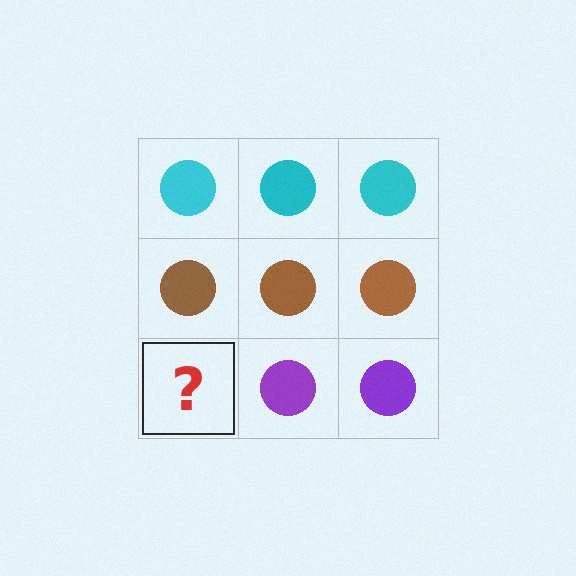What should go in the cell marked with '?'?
The missing cell should contain a purple circle.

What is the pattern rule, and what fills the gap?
The rule is that each row has a consistent color. The gap should be filled with a purple circle.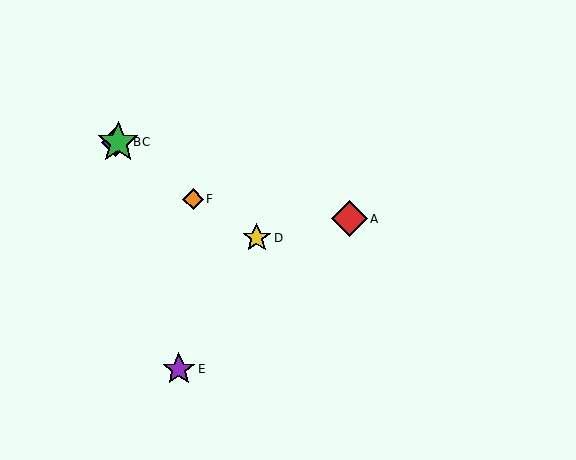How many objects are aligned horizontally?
2 objects (B, C) are aligned horizontally.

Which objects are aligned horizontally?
Objects B, C are aligned horizontally.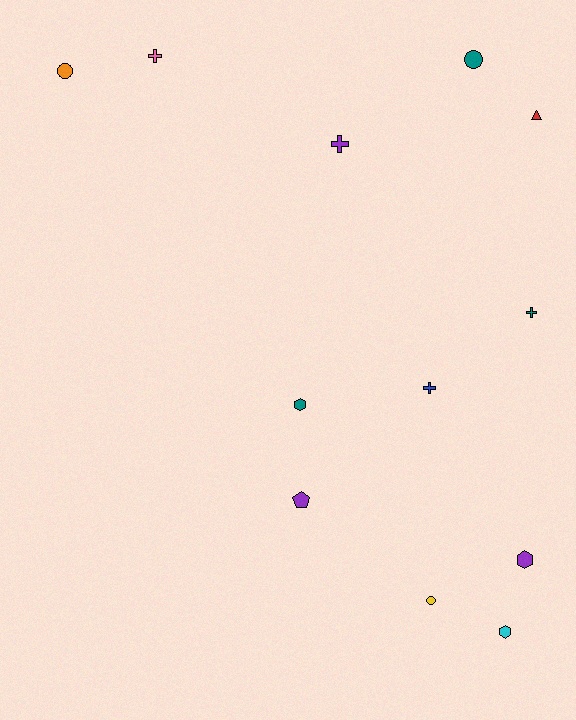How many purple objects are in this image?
There are 3 purple objects.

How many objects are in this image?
There are 12 objects.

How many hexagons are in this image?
There are 3 hexagons.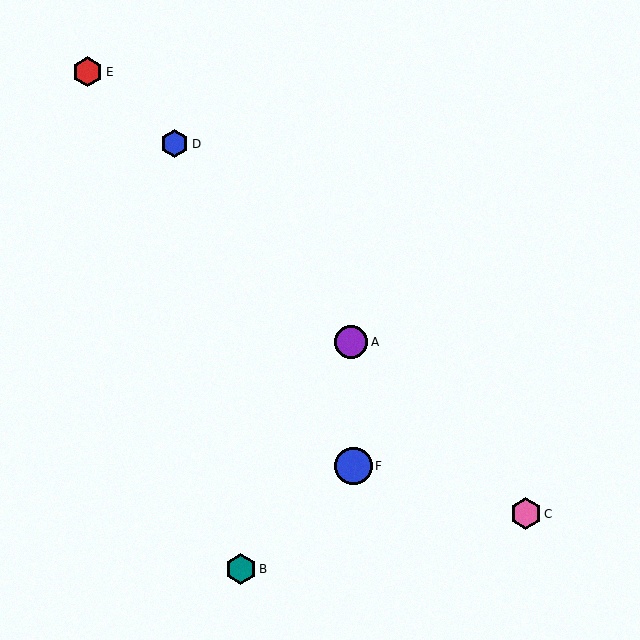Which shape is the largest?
The blue circle (labeled F) is the largest.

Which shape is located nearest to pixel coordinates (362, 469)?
The blue circle (labeled F) at (354, 466) is nearest to that location.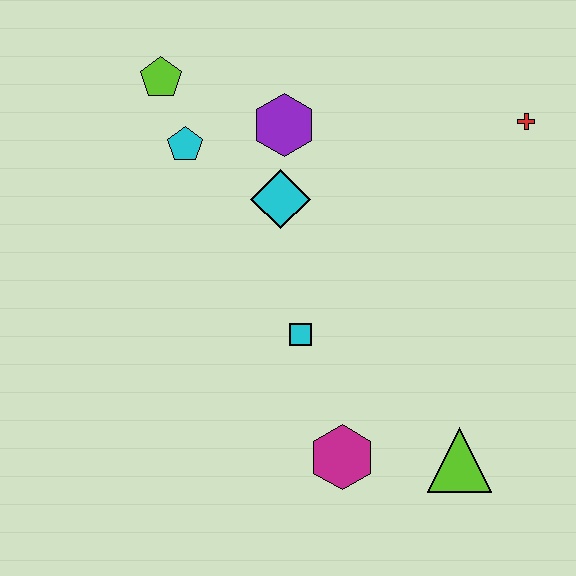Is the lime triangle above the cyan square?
No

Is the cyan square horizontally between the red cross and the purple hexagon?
Yes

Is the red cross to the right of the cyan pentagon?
Yes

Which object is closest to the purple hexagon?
The cyan diamond is closest to the purple hexagon.